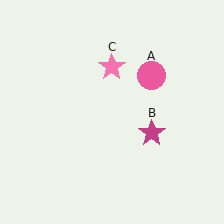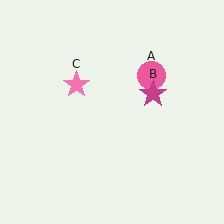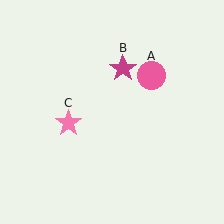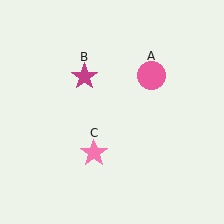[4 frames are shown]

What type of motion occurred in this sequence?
The magenta star (object B), pink star (object C) rotated counterclockwise around the center of the scene.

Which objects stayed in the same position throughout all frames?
Pink circle (object A) remained stationary.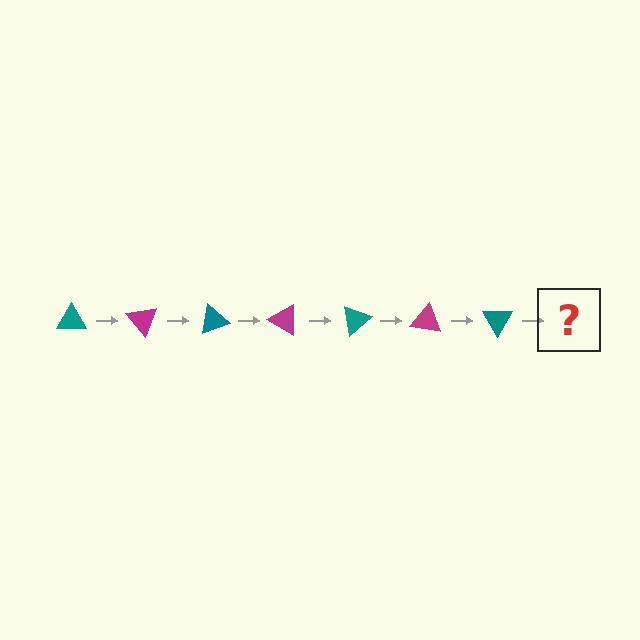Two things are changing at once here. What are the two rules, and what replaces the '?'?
The two rules are that it rotates 50 degrees each step and the color cycles through teal and magenta. The '?' should be a magenta triangle, rotated 350 degrees from the start.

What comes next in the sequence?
The next element should be a magenta triangle, rotated 350 degrees from the start.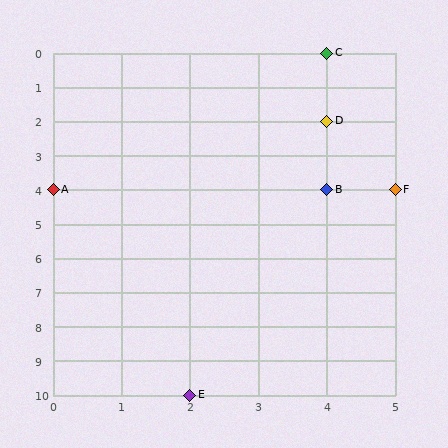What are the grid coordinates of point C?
Point C is at grid coordinates (4, 0).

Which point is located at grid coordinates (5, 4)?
Point F is at (5, 4).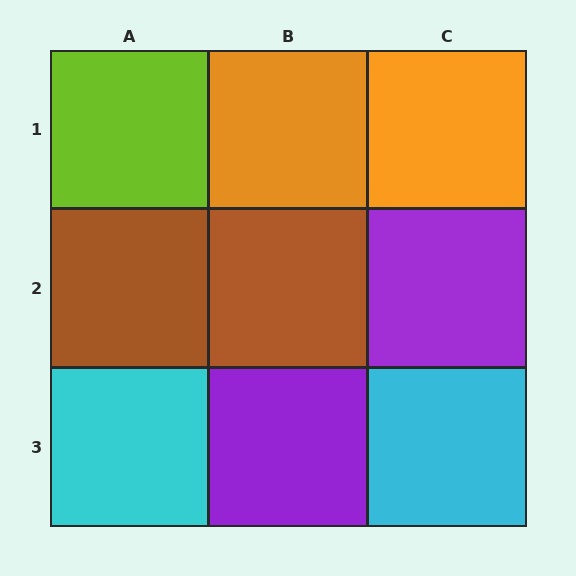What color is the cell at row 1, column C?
Orange.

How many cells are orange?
2 cells are orange.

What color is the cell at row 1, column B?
Orange.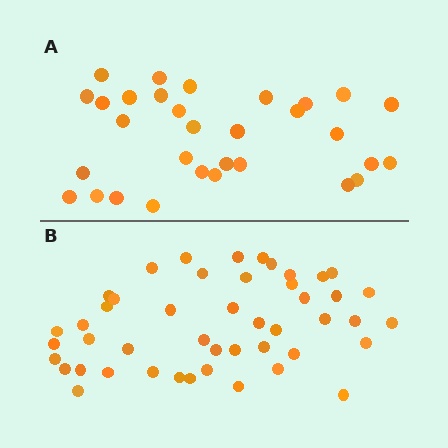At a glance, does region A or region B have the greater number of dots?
Region B (the bottom region) has more dots.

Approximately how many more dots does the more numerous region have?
Region B has approximately 15 more dots than region A.